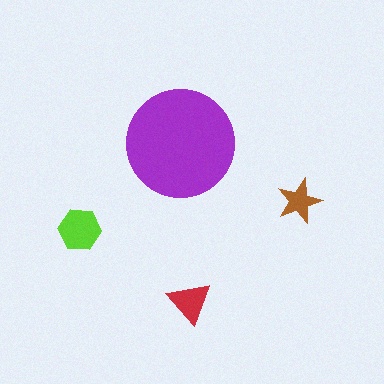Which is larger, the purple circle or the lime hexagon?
The purple circle.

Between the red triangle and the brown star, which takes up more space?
The red triangle.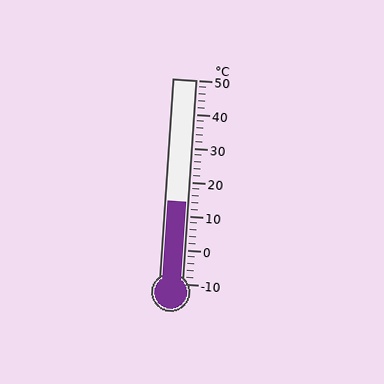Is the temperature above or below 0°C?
The temperature is above 0°C.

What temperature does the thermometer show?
The thermometer shows approximately 14°C.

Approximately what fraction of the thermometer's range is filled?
The thermometer is filled to approximately 40% of its range.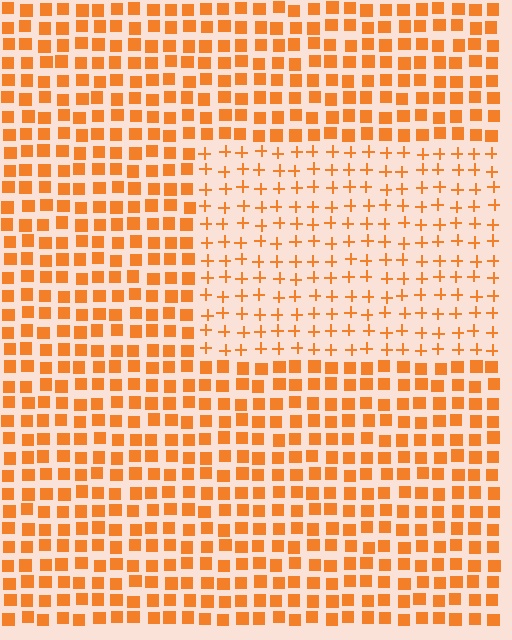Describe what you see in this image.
The image is filled with small orange elements arranged in a uniform grid. A rectangle-shaped region contains plus signs, while the surrounding area contains squares. The boundary is defined purely by the change in element shape.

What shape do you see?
I see a rectangle.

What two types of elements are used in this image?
The image uses plus signs inside the rectangle region and squares outside it.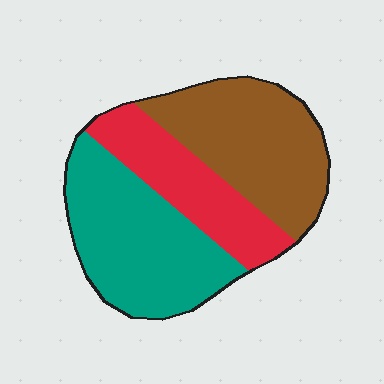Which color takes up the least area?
Red, at roughly 25%.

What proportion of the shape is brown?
Brown covers 36% of the shape.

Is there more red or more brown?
Brown.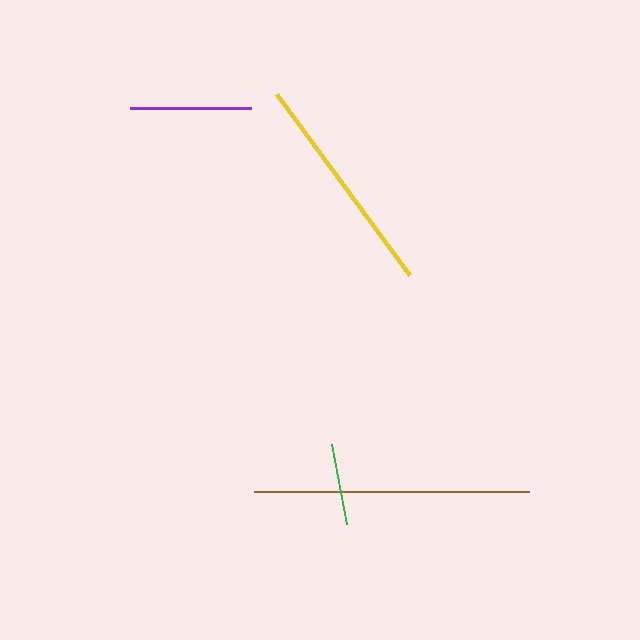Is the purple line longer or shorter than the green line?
The purple line is longer than the green line.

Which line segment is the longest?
The brown line is the longest at approximately 275 pixels.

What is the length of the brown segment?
The brown segment is approximately 275 pixels long.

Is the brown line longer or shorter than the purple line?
The brown line is longer than the purple line.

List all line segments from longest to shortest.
From longest to shortest: brown, yellow, purple, green.